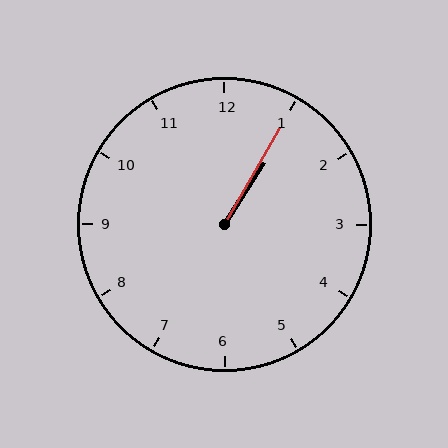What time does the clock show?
1:05.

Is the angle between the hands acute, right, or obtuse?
It is acute.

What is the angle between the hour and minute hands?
Approximately 2 degrees.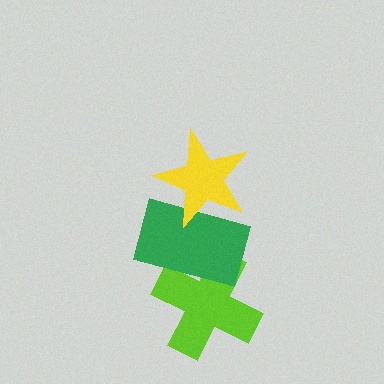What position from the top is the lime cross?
The lime cross is 3rd from the top.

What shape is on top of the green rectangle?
The yellow star is on top of the green rectangle.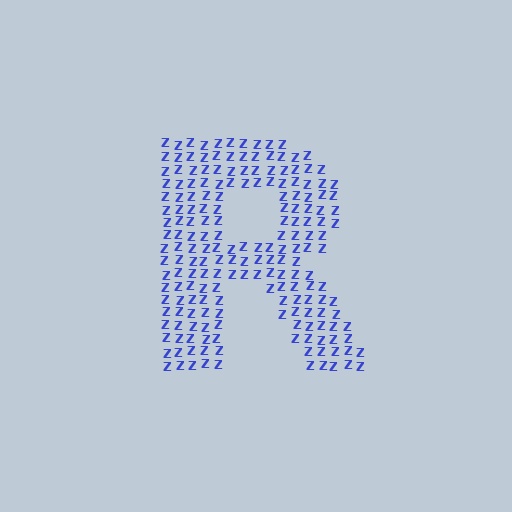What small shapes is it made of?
It is made of small letter Z's.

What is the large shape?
The large shape is the letter R.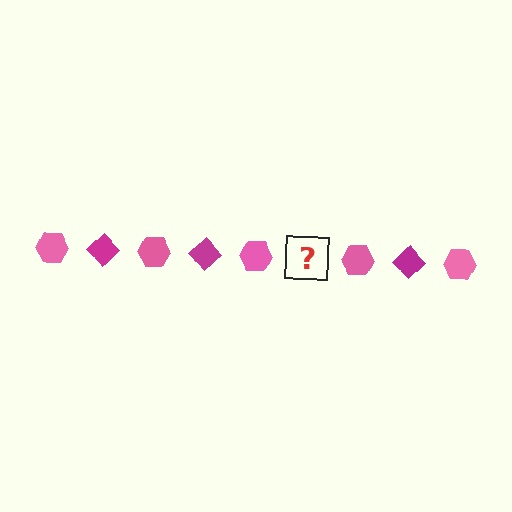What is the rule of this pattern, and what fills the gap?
The rule is that the pattern alternates between pink hexagon and magenta diamond. The gap should be filled with a magenta diamond.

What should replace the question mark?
The question mark should be replaced with a magenta diamond.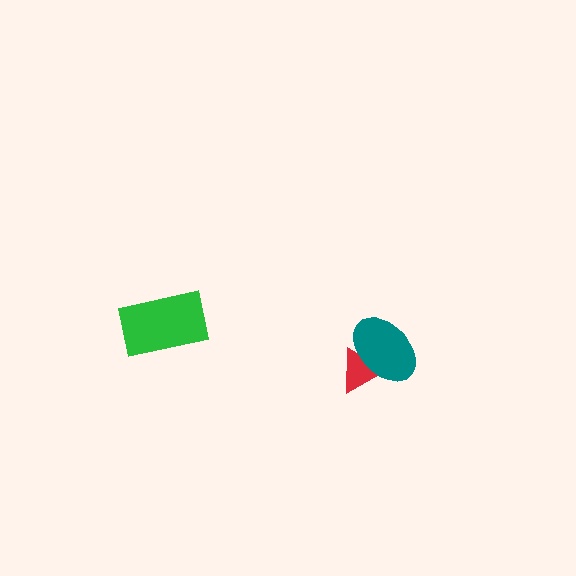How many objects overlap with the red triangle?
1 object overlaps with the red triangle.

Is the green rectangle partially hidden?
No, no other shape covers it.